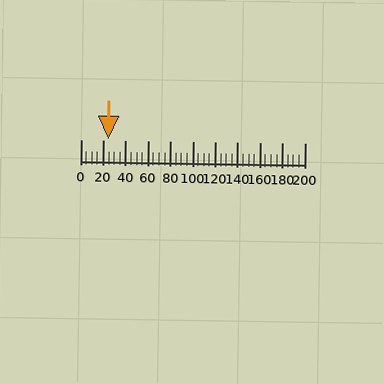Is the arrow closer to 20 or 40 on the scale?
The arrow is closer to 20.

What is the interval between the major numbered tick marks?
The major tick marks are spaced 20 units apart.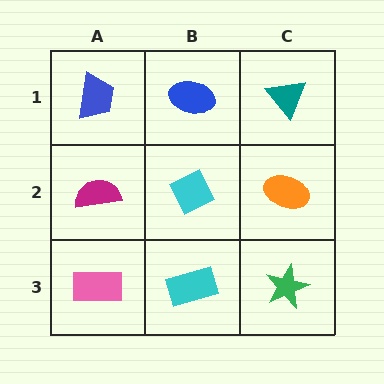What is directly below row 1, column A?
A magenta semicircle.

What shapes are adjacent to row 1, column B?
A cyan diamond (row 2, column B), a blue trapezoid (row 1, column A), a teal triangle (row 1, column C).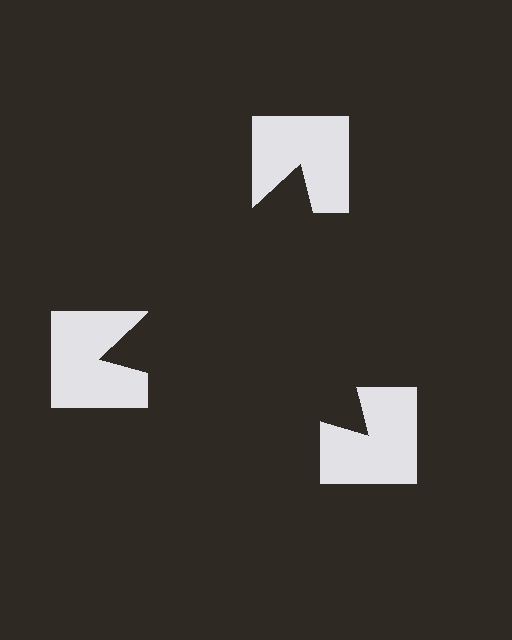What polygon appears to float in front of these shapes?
An illusory triangle — its edges are inferred from the aligned wedge cuts in the notched squares, not physically drawn.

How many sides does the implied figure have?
3 sides.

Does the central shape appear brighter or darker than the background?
It typically appears slightly darker than the background, even though no actual brightness change is drawn.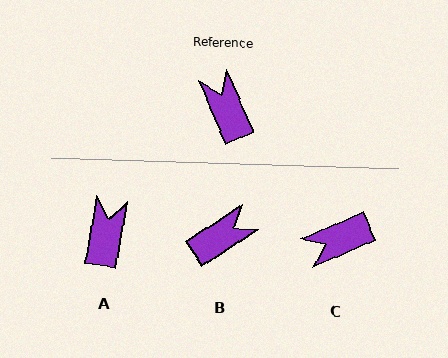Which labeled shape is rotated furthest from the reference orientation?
C, about 90 degrees away.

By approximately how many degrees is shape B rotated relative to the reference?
Approximately 80 degrees clockwise.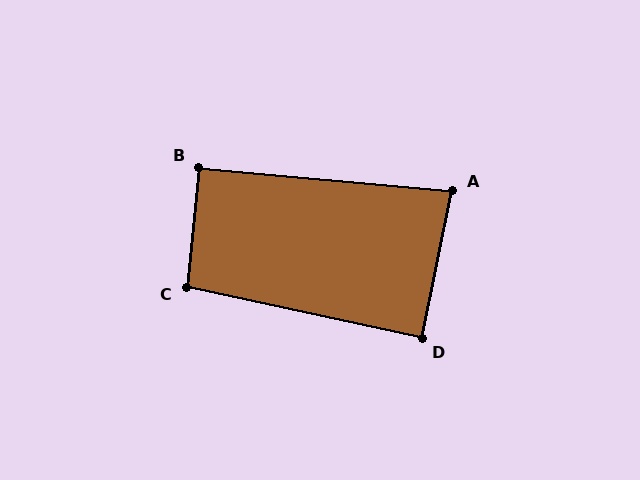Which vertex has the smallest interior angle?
A, at approximately 83 degrees.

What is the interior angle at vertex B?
Approximately 91 degrees (approximately right).